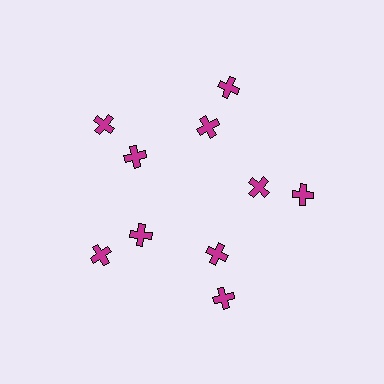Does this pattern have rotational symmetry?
Yes, this pattern has 5-fold rotational symmetry. It looks the same after rotating 72 degrees around the center.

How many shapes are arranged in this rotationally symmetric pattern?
There are 10 shapes, arranged in 5 groups of 2.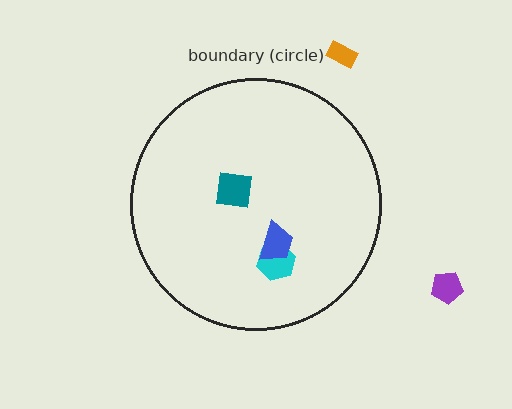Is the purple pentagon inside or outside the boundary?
Outside.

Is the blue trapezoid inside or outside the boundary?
Inside.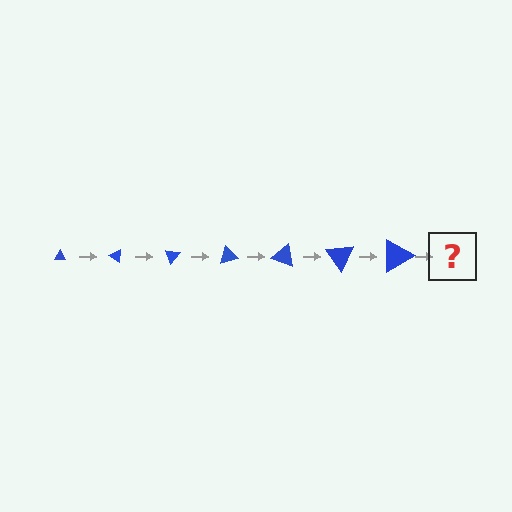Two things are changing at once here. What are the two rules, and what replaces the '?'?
The two rules are that the triangle grows larger each step and it rotates 35 degrees each step. The '?' should be a triangle, larger than the previous one and rotated 245 degrees from the start.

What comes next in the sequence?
The next element should be a triangle, larger than the previous one and rotated 245 degrees from the start.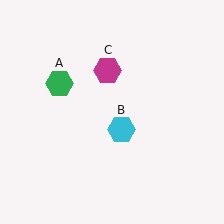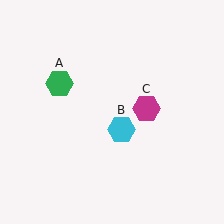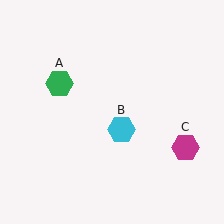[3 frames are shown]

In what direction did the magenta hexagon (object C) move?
The magenta hexagon (object C) moved down and to the right.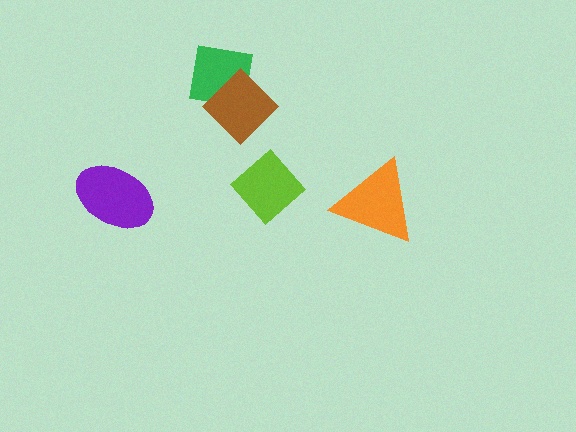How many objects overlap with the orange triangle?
0 objects overlap with the orange triangle.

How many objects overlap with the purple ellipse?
0 objects overlap with the purple ellipse.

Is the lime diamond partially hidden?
No, no other shape covers it.